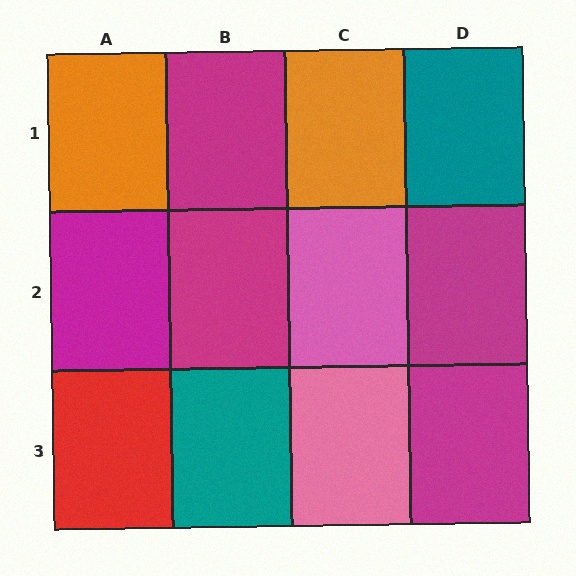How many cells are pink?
2 cells are pink.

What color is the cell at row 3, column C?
Pink.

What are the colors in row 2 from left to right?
Magenta, magenta, pink, magenta.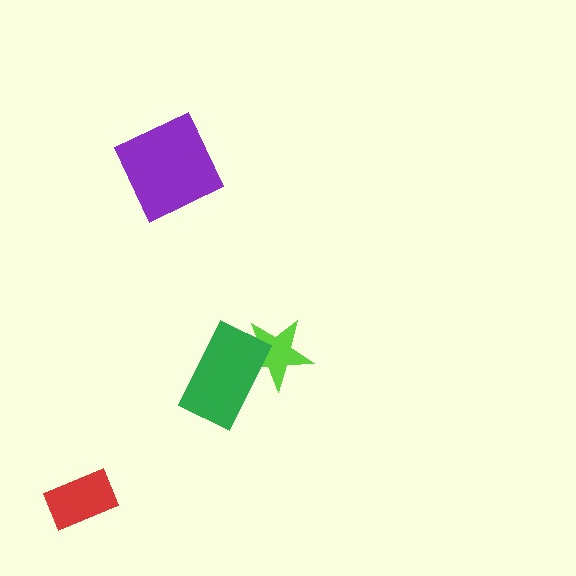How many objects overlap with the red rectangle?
0 objects overlap with the red rectangle.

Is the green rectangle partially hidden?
No, no other shape covers it.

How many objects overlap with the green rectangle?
1 object overlaps with the green rectangle.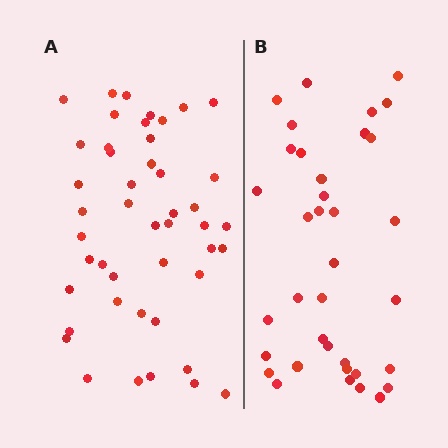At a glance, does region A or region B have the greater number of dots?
Region A (the left region) has more dots.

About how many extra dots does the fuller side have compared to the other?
Region A has roughly 10 or so more dots than region B.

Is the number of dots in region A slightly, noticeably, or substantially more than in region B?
Region A has noticeably more, but not dramatically so. The ratio is roughly 1.3 to 1.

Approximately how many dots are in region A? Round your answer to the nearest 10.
About 50 dots. (The exact count is 46, which rounds to 50.)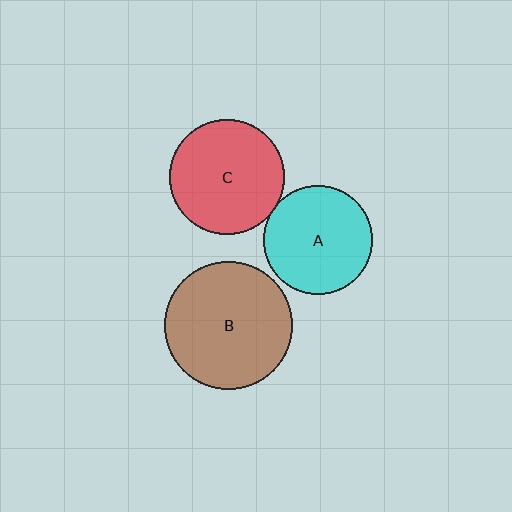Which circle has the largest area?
Circle B (brown).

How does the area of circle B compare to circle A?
Approximately 1.4 times.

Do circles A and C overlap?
Yes.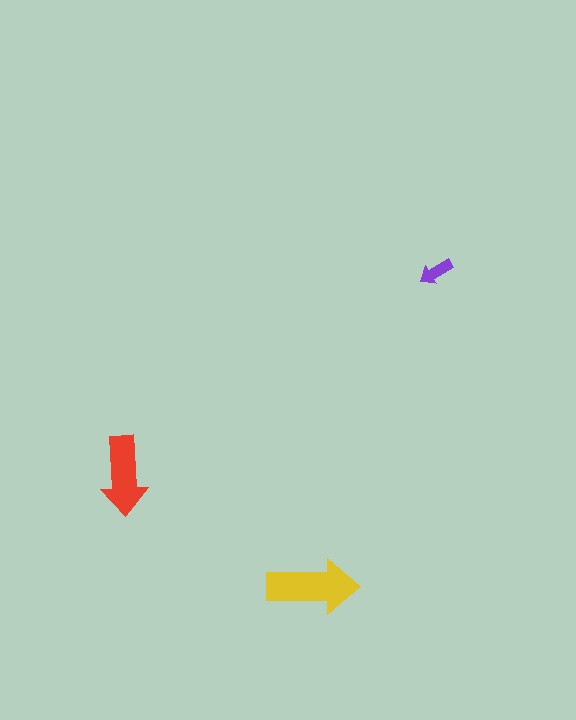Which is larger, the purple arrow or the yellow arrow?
The yellow one.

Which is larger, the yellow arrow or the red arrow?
The yellow one.